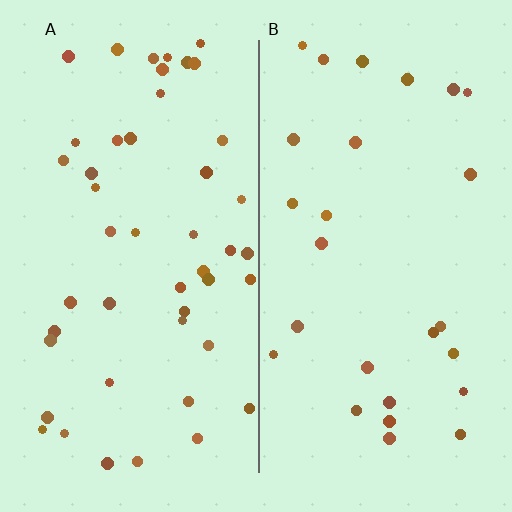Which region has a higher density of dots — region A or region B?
A (the left).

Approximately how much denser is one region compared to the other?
Approximately 1.8× — region A over region B.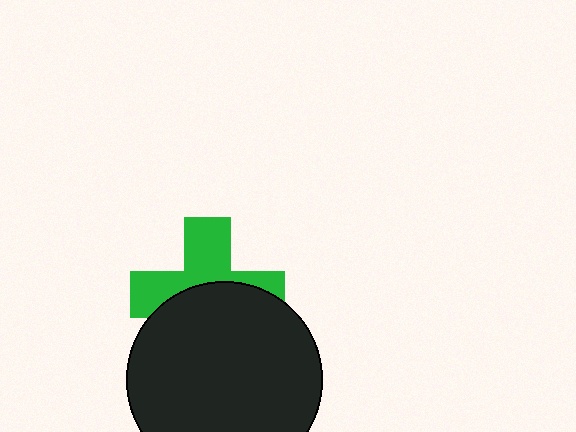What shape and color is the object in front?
The object in front is a black circle.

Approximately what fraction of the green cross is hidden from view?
Roughly 51% of the green cross is hidden behind the black circle.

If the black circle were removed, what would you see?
You would see the complete green cross.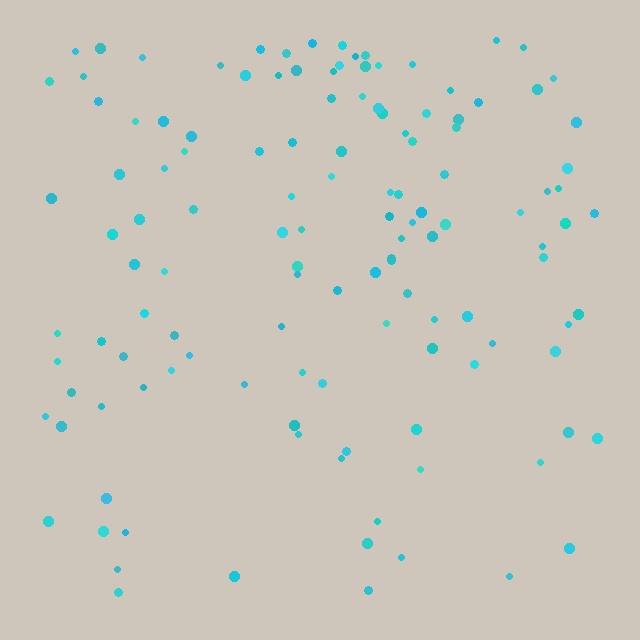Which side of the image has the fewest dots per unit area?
The bottom.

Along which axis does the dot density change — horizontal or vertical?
Vertical.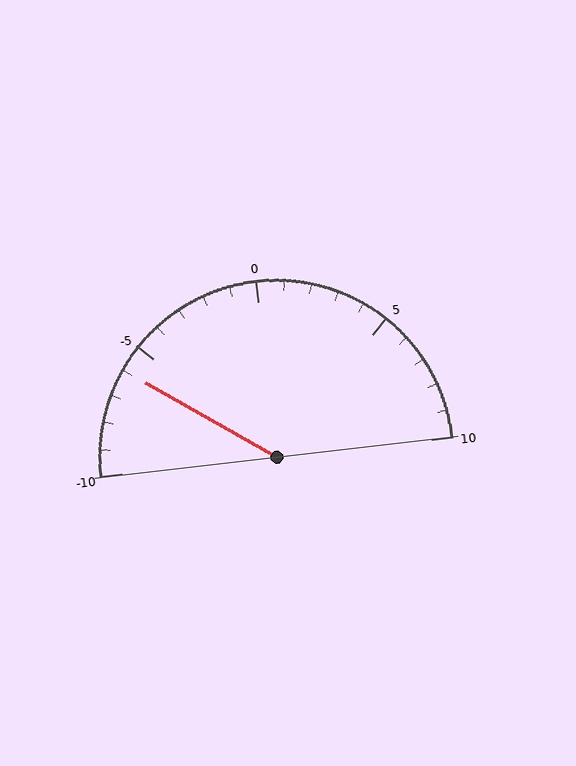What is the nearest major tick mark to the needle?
The nearest major tick mark is -5.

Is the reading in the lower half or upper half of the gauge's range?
The reading is in the lower half of the range (-10 to 10).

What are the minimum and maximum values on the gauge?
The gauge ranges from -10 to 10.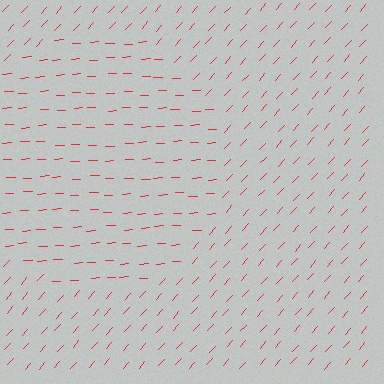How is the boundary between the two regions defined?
The boundary is defined purely by a change in line orientation (approximately 45 degrees difference). All lines are the same color and thickness.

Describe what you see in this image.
The image is filled with small red line segments. A circle region in the image has lines oriented differently from the surrounding lines, creating a visible texture boundary.